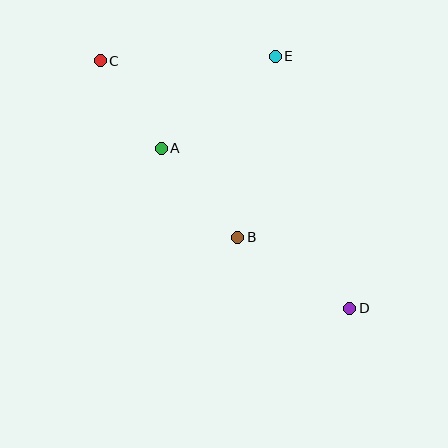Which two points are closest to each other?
Points A and C are closest to each other.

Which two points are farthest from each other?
Points C and D are farthest from each other.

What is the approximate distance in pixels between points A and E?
The distance between A and E is approximately 146 pixels.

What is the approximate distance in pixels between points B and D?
The distance between B and D is approximately 133 pixels.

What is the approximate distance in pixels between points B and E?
The distance between B and E is approximately 185 pixels.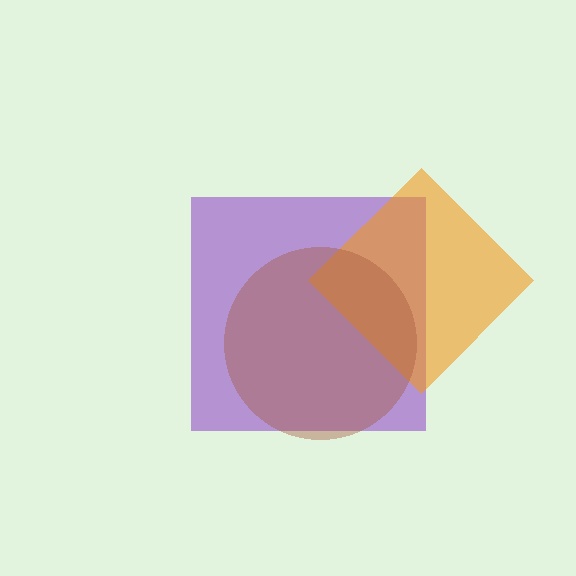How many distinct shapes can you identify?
There are 3 distinct shapes: a purple square, an orange diamond, a brown circle.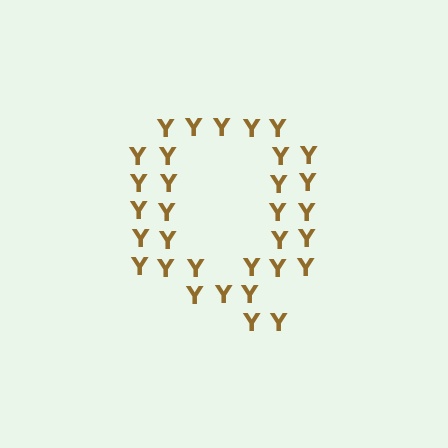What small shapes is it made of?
It is made of small letter Y's.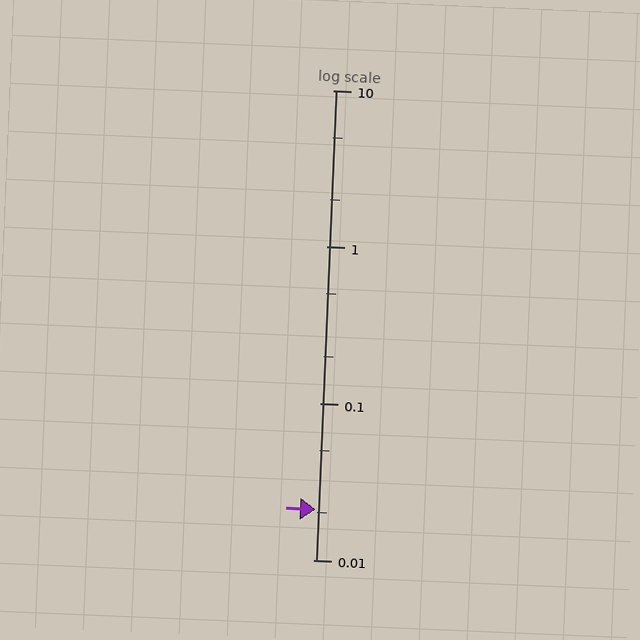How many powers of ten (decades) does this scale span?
The scale spans 3 decades, from 0.01 to 10.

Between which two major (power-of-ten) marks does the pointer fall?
The pointer is between 0.01 and 0.1.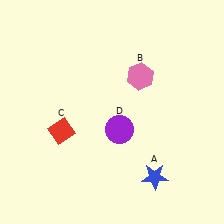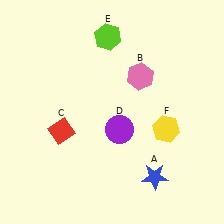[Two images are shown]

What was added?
A lime hexagon (E), a yellow hexagon (F) were added in Image 2.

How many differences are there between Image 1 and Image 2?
There are 2 differences between the two images.